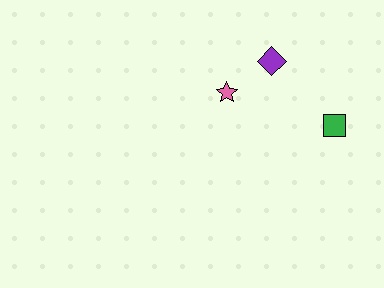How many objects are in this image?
There are 3 objects.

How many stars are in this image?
There is 1 star.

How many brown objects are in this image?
There are no brown objects.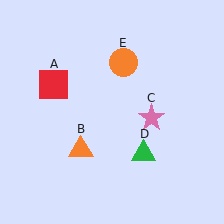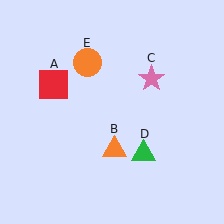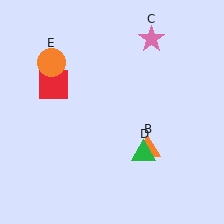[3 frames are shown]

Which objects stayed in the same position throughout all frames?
Red square (object A) and green triangle (object D) remained stationary.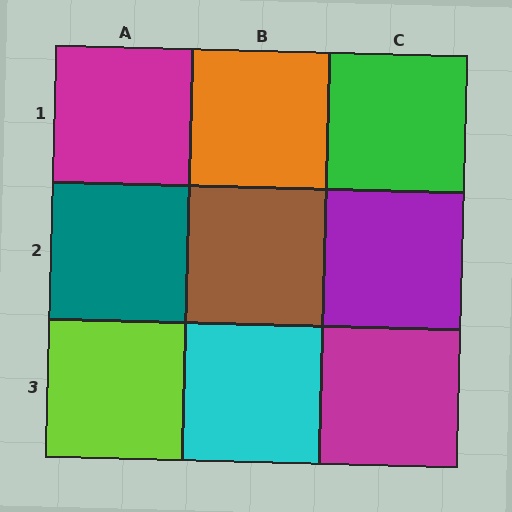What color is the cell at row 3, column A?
Lime.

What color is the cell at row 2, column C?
Purple.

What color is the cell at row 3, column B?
Cyan.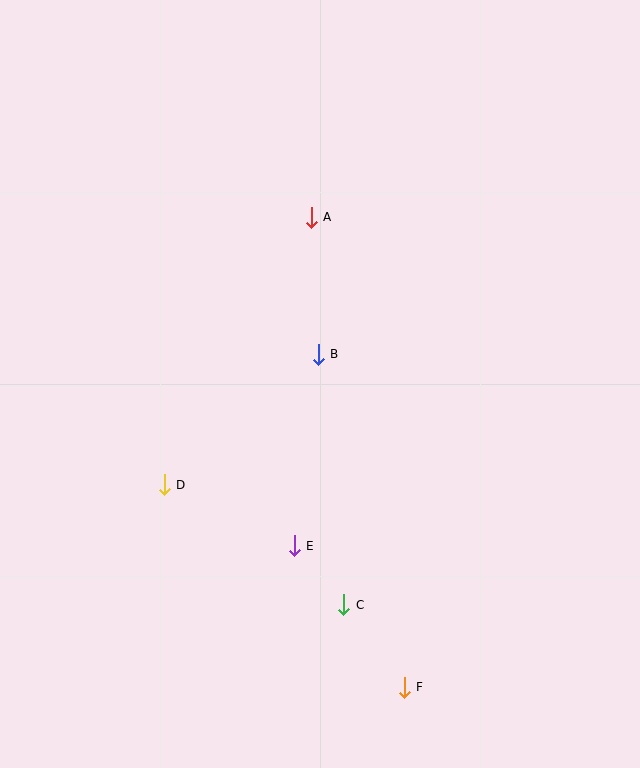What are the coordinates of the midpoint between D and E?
The midpoint between D and E is at (229, 515).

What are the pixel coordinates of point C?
Point C is at (344, 605).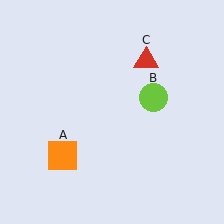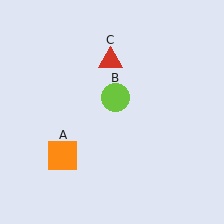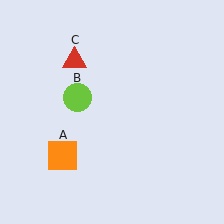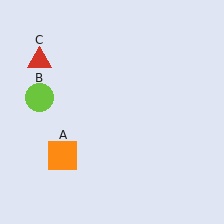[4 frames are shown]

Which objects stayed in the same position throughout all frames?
Orange square (object A) remained stationary.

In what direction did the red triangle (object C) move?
The red triangle (object C) moved left.